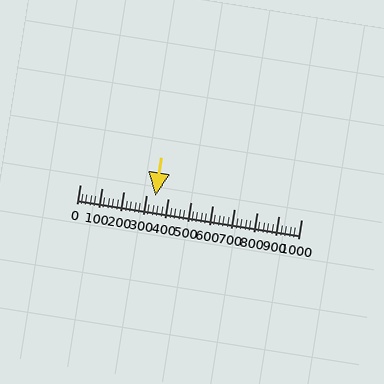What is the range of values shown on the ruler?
The ruler shows values from 0 to 1000.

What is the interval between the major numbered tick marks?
The major tick marks are spaced 100 units apart.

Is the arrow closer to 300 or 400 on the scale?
The arrow is closer to 300.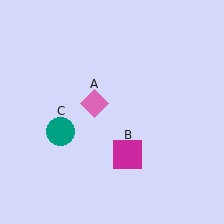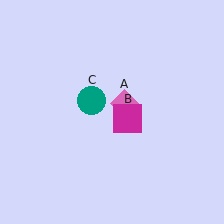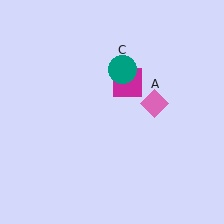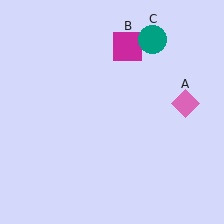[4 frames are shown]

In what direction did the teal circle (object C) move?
The teal circle (object C) moved up and to the right.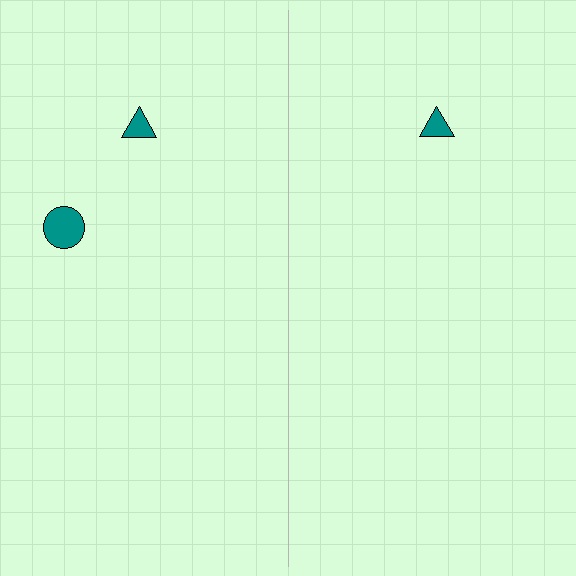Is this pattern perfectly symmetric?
No, the pattern is not perfectly symmetric. A teal circle is missing from the right side.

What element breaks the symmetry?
A teal circle is missing from the right side.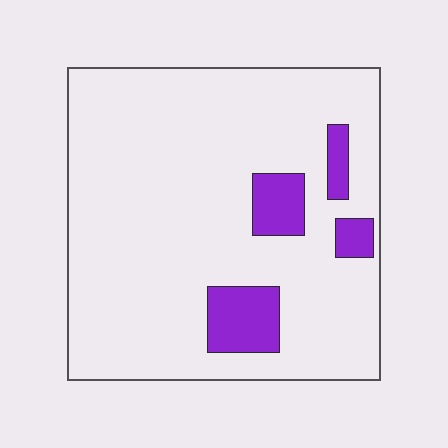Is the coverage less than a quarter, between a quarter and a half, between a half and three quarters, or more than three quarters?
Less than a quarter.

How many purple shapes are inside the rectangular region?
4.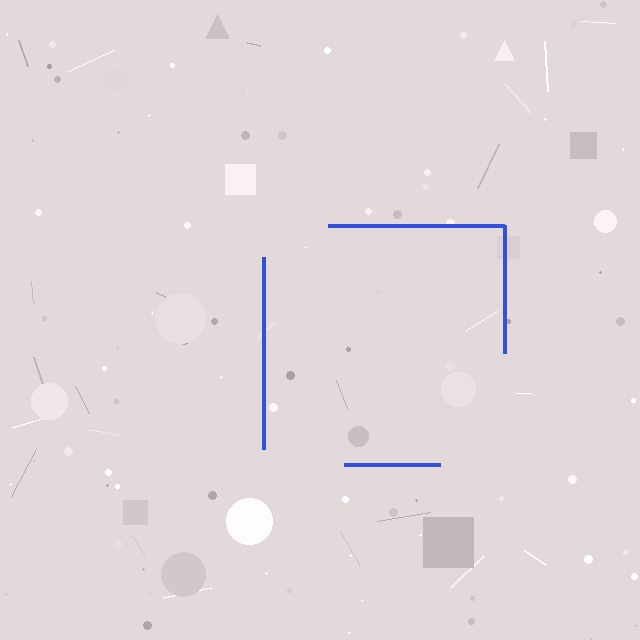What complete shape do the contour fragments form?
The contour fragments form a square.